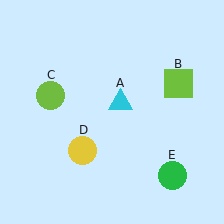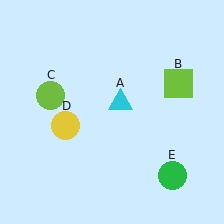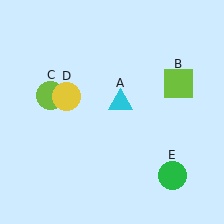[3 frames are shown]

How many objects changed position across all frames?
1 object changed position: yellow circle (object D).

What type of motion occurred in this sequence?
The yellow circle (object D) rotated clockwise around the center of the scene.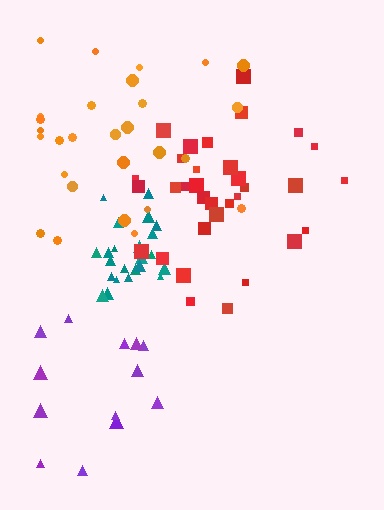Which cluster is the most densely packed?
Teal.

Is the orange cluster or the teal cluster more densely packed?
Teal.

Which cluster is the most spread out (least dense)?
Orange.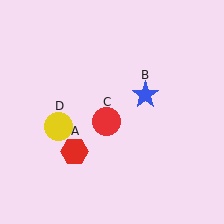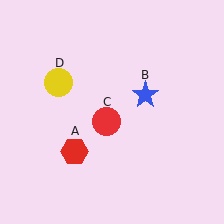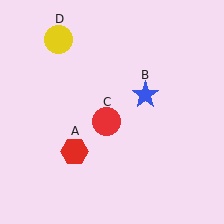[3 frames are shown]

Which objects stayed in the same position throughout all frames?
Red hexagon (object A) and blue star (object B) and red circle (object C) remained stationary.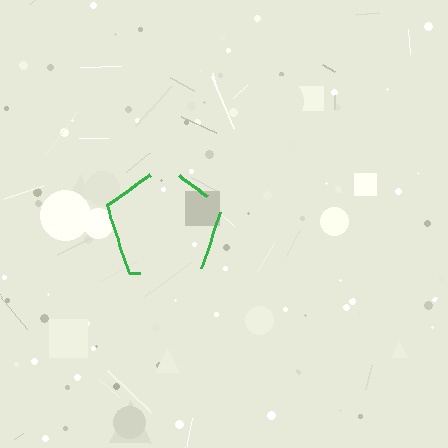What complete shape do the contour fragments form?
The contour fragments form a pentagon.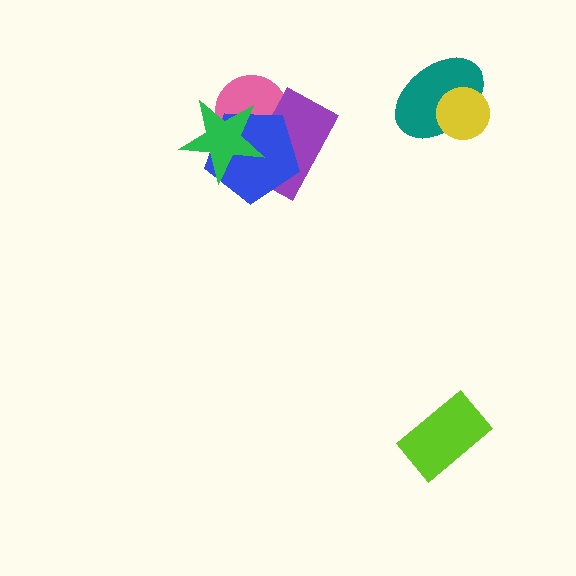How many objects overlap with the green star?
3 objects overlap with the green star.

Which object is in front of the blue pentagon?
The green star is in front of the blue pentagon.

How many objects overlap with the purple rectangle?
3 objects overlap with the purple rectangle.